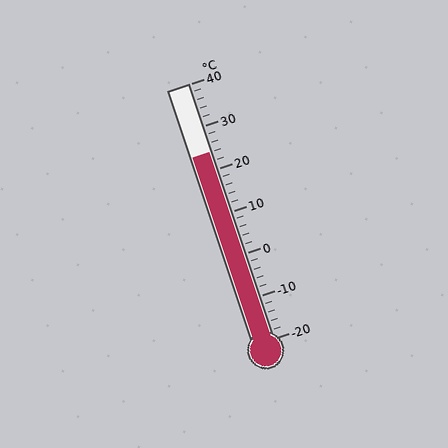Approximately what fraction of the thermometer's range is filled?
The thermometer is filled to approximately 75% of its range.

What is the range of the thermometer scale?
The thermometer scale ranges from -20°C to 40°C.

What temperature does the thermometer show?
The thermometer shows approximately 24°C.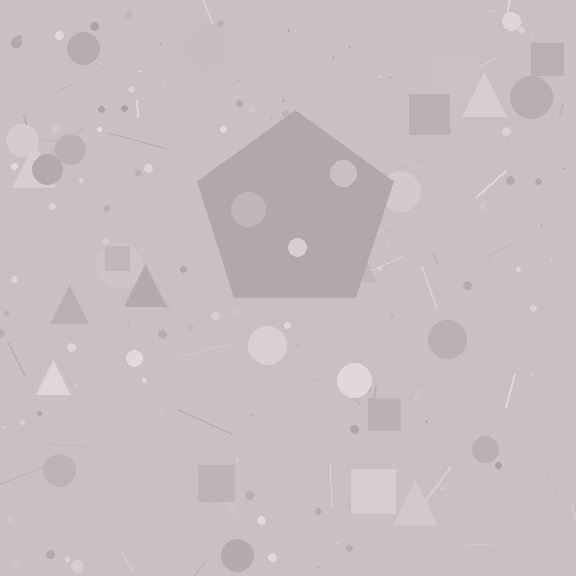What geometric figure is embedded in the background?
A pentagon is embedded in the background.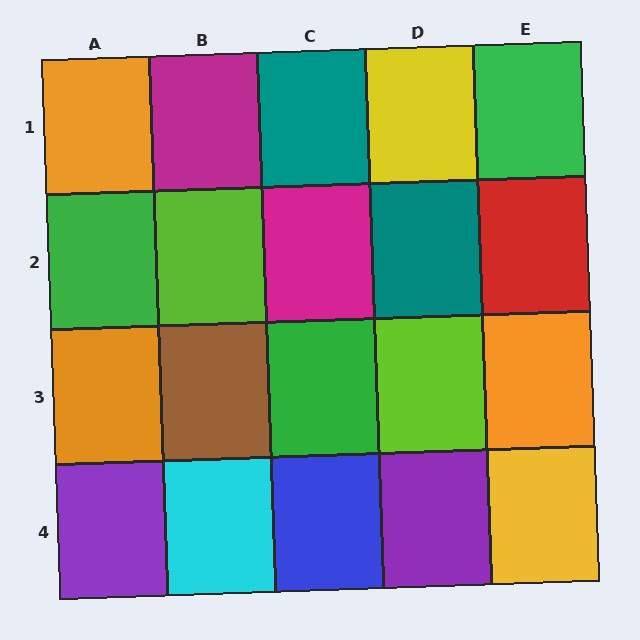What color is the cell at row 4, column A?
Purple.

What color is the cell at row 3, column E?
Orange.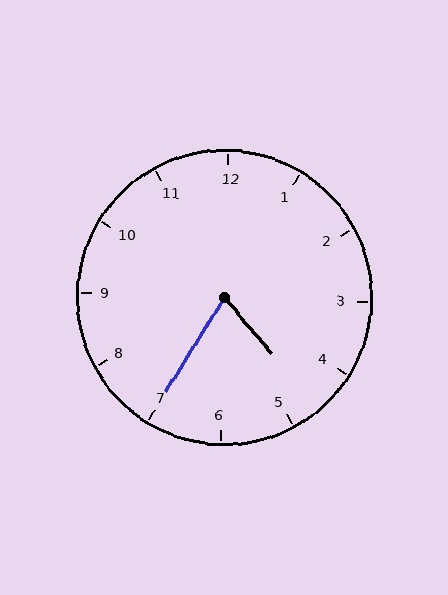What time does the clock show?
4:35.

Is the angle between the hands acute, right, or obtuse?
It is acute.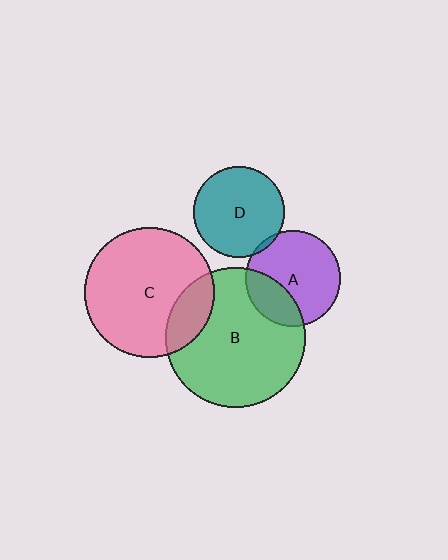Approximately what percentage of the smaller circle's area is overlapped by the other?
Approximately 20%.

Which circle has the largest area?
Circle B (green).